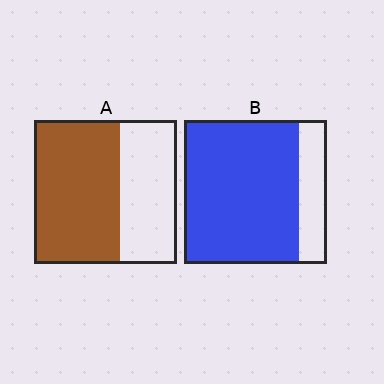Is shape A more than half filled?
Yes.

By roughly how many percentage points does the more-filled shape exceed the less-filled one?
By roughly 20 percentage points (B over A).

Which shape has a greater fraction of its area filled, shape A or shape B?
Shape B.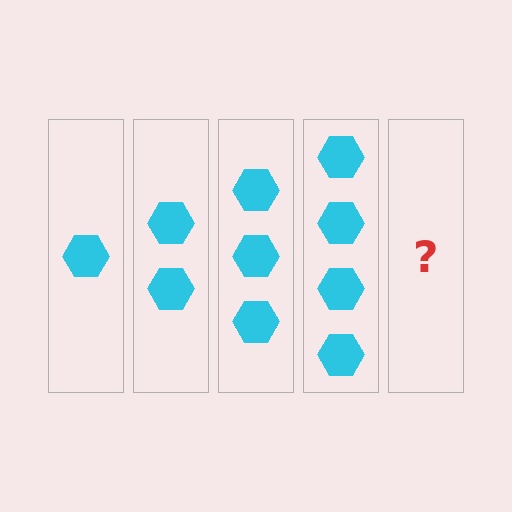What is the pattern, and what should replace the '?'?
The pattern is that each step adds one more hexagon. The '?' should be 5 hexagons.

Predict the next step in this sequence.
The next step is 5 hexagons.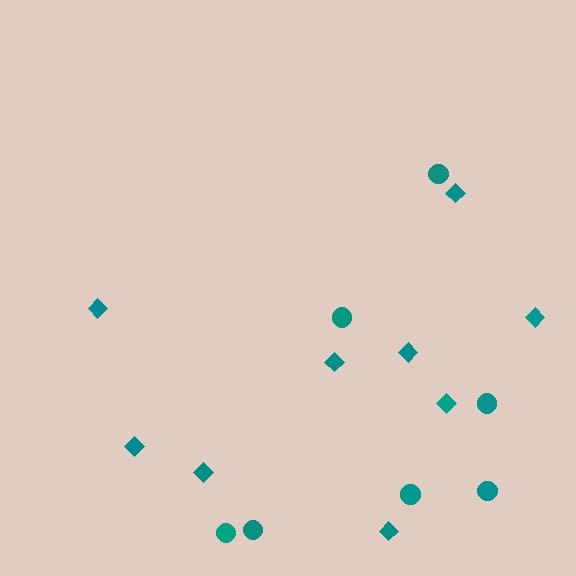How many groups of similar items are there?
There are 2 groups: one group of diamonds (9) and one group of circles (7).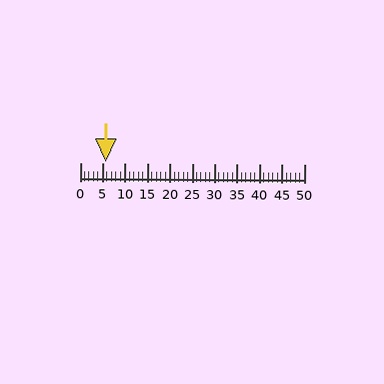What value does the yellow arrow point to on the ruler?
The yellow arrow points to approximately 6.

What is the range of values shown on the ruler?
The ruler shows values from 0 to 50.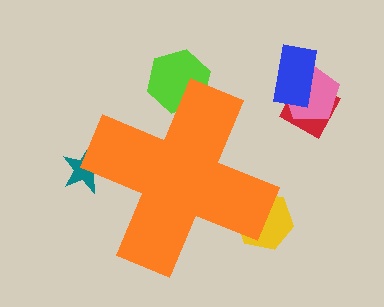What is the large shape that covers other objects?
An orange cross.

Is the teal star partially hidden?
Yes, the teal star is partially hidden behind the orange cross.